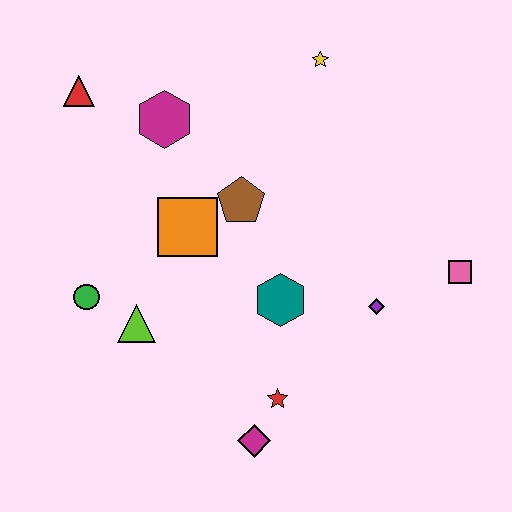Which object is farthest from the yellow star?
The magenta diamond is farthest from the yellow star.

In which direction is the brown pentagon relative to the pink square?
The brown pentagon is to the left of the pink square.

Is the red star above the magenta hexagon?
No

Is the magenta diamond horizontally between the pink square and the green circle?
Yes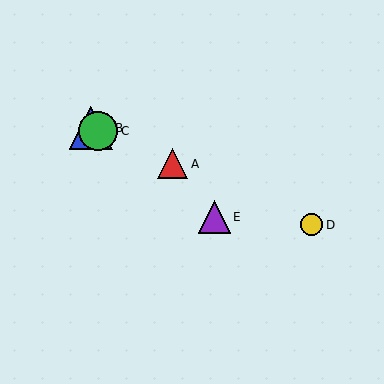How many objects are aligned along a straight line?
4 objects (A, B, C, D) are aligned along a straight line.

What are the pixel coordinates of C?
Object C is at (98, 131).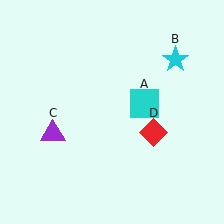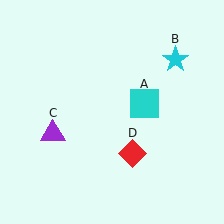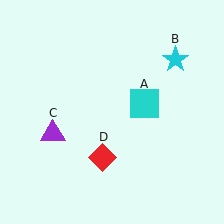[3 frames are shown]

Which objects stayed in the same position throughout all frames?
Cyan square (object A) and cyan star (object B) and purple triangle (object C) remained stationary.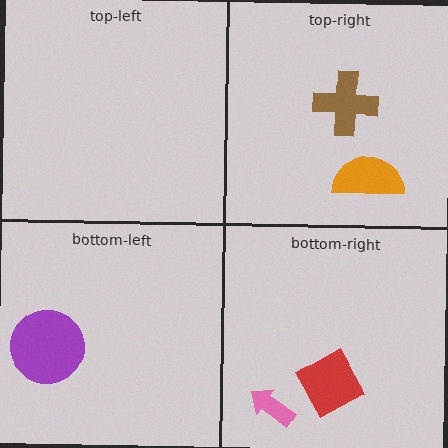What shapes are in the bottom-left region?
The purple circle.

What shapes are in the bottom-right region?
The red diamond, the pink arrow.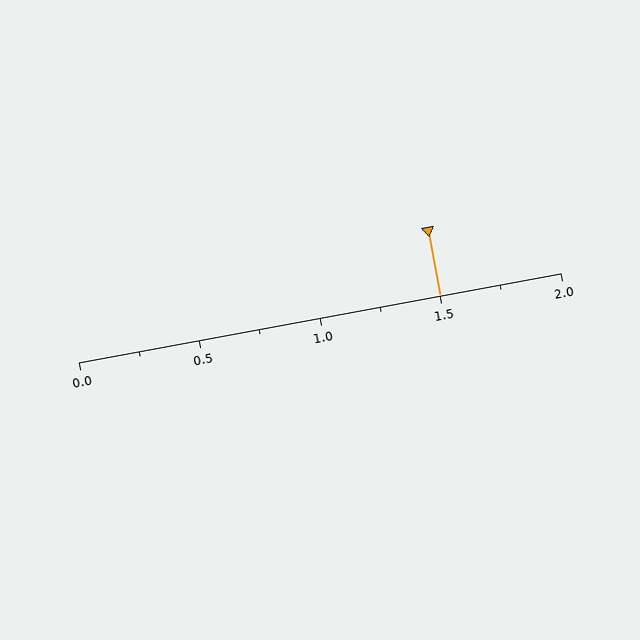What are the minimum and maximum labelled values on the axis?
The axis runs from 0.0 to 2.0.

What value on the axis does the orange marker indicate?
The marker indicates approximately 1.5.